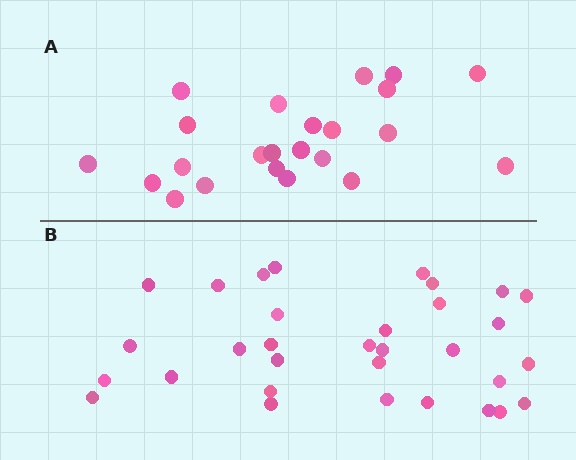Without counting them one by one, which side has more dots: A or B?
Region B (the bottom region) has more dots.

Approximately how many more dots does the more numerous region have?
Region B has roughly 8 or so more dots than region A.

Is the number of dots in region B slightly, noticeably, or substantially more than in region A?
Region B has noticeably more, but not dramatically so. The ratio is roughly 1.4 to 1.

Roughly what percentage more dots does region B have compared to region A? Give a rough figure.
About 40% more.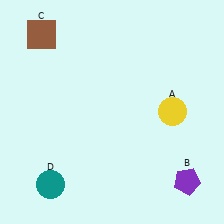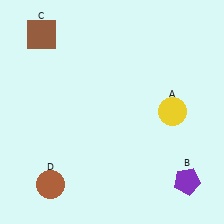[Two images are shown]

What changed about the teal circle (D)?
In Image 1, D is teal. In Image 2, it changed to brown.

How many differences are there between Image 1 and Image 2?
There is 1 difference between the two images.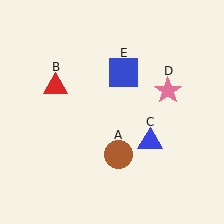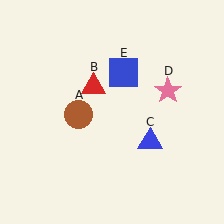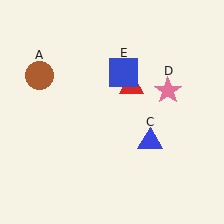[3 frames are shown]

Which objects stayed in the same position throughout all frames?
Blue triangle (object C) and pink star (object D) and blue square (object E) remained stationary.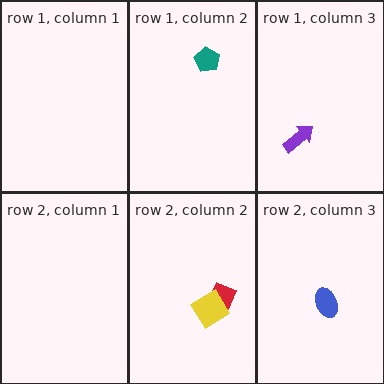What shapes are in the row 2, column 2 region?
The red diamond, the yellow diamond.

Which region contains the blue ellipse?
The row 2, column 3 region.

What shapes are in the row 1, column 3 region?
The purple arrow.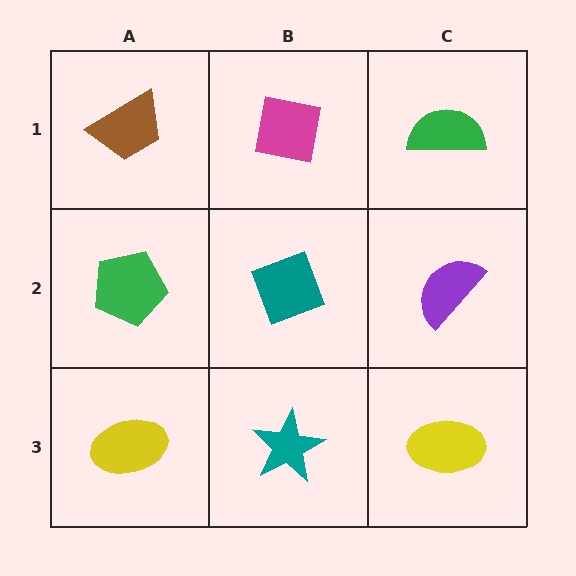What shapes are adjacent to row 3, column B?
A teal diamond (row 2, column B), a yellow ellipse (row 3, column A), a yellow ellipse (row 3, column C).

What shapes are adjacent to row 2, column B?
A magenta square (row 1, column B), a teal star (row 3, column B), a green pentagon (row 2, column A), a purple semicircle (row 2, column C).